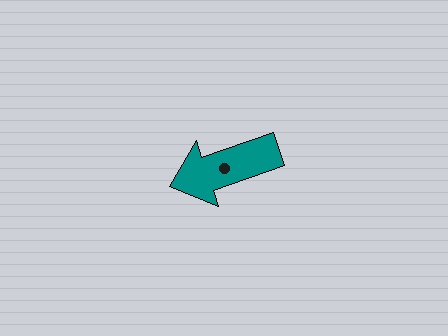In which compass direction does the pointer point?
West.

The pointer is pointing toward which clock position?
Roughly 8 o'clock.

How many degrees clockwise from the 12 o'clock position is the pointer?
Approximately 251 degrees.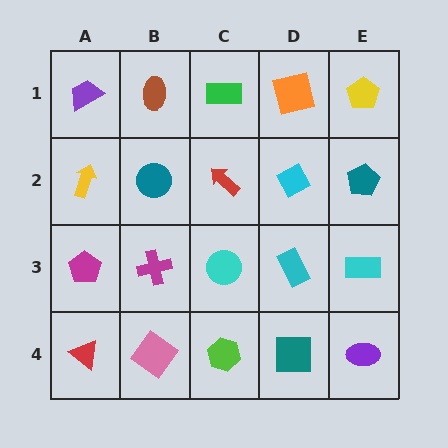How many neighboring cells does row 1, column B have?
3.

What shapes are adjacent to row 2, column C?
A green rectangle (row 1, column C), a cyan circle (row 3, column C), a teal circle (row 2, column B), a cyan diamond (row 2, column D).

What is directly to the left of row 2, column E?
A cyan diamond.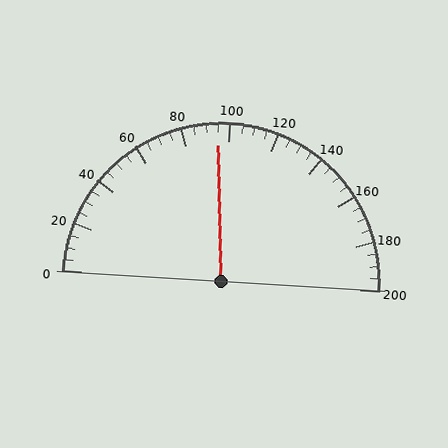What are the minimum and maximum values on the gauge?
The gauge ranges from 0 to 200.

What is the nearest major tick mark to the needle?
The nearest major tick mark is 100.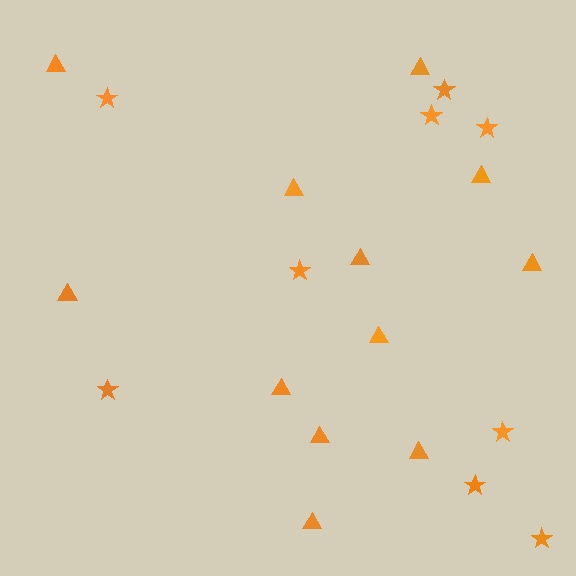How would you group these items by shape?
There are 2 groups: one group of triangles (12) and one group of stars (9).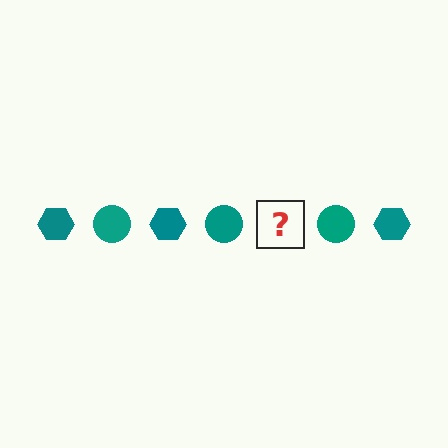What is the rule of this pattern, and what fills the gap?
The rule is that the pattern cycles through hexagon, circle shapes in teal. The gap should be filled with a teal hexagon.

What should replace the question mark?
The question mark should be replaced with a teal hexagon.